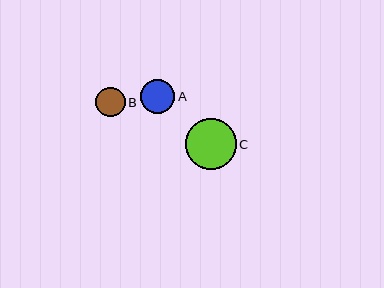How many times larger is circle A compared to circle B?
Circle A is approximately 1.2 times the size of circle B.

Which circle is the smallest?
Circle B is the smallest with a size of approximately 29 pixels.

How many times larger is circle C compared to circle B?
Circle C is approximately 1.7 times the size of circle B.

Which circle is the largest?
Circle C is the largest with a size of approximately 51 pixels.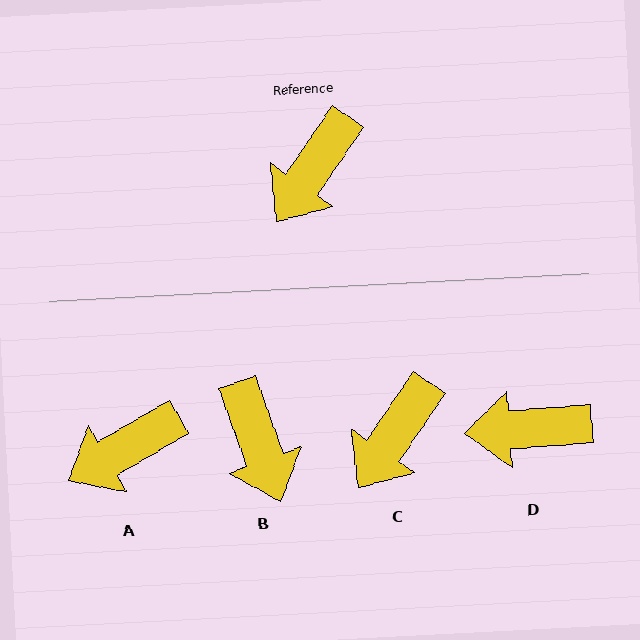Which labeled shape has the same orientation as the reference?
C.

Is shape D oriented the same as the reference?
No, it is off by about 51 degrees.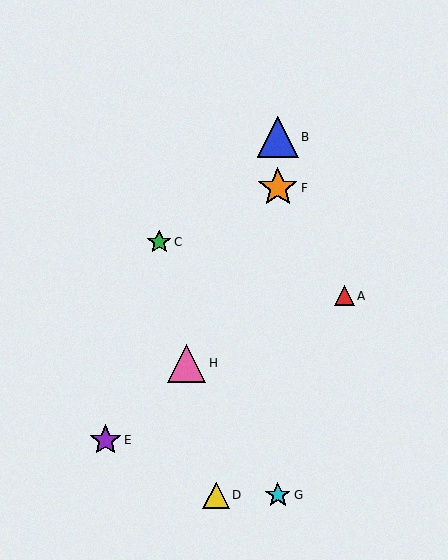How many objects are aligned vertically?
3 objects (B, F, G) are aligned vertically.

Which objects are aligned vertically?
Objects B, F, G are aligned vertically.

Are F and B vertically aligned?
Yes, both are at x≈278.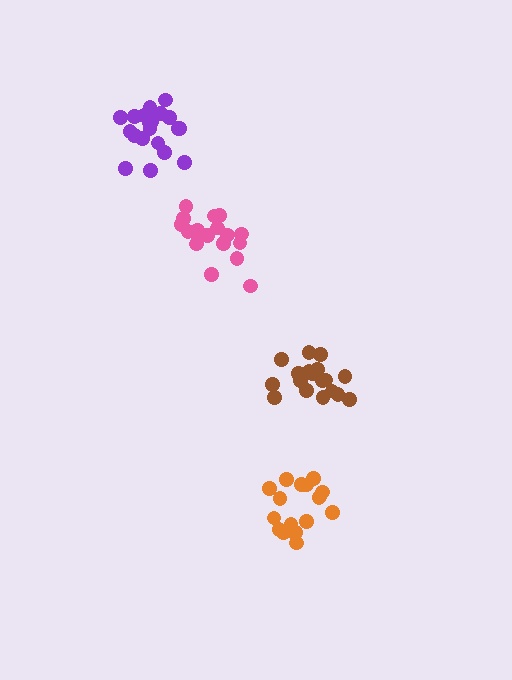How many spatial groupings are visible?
There are 4 spatial groupings.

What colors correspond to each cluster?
The clusters are colored: orange, pink, brown, purple.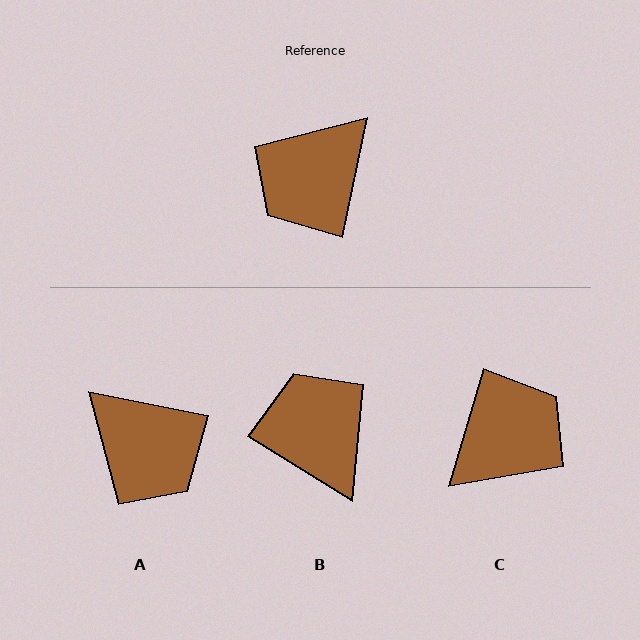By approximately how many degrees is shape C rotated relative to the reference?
Approximately 175 degrees counter-clockwise.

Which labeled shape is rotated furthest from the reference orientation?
C, about 175 degrees away.